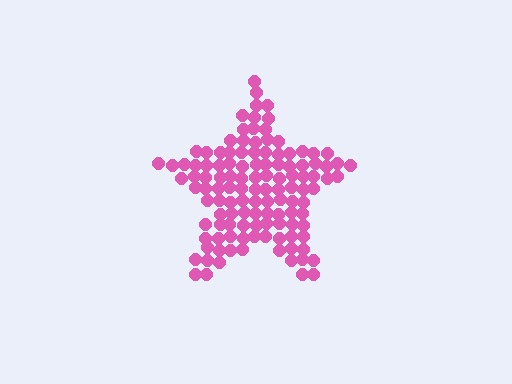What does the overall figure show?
The overall figure shows a star.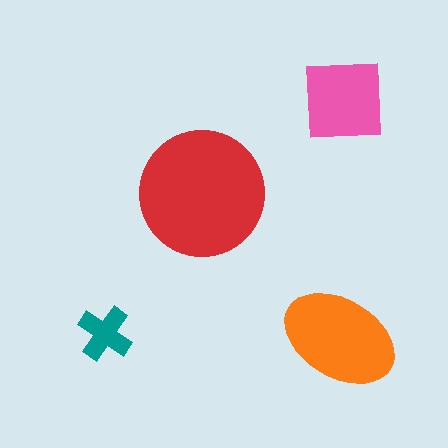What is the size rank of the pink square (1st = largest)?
3rd.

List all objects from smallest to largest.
The teal cross, the pink square, the orange ellipse, the red circle.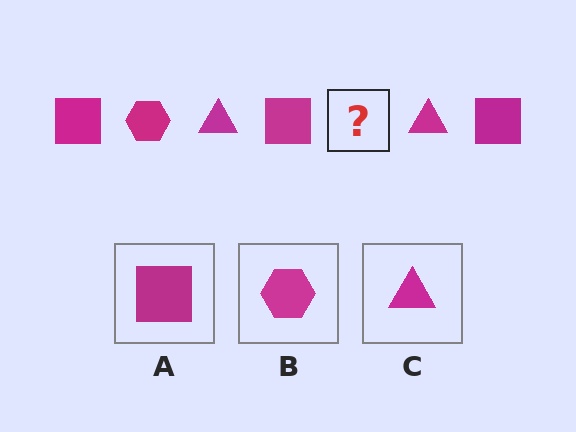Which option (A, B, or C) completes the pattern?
B.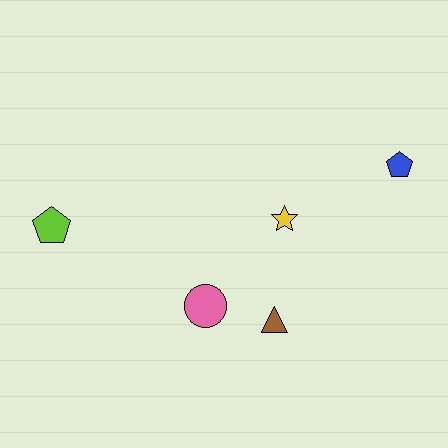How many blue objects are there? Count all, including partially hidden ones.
There is 1 blue object.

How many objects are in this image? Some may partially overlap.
There are 5 objects.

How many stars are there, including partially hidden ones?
There is 1 star.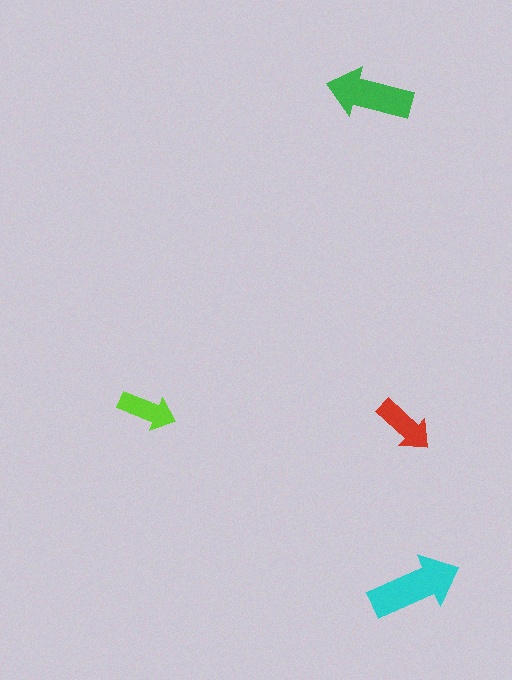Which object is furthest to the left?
The lime arrow is leftmost.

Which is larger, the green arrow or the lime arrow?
The green one.